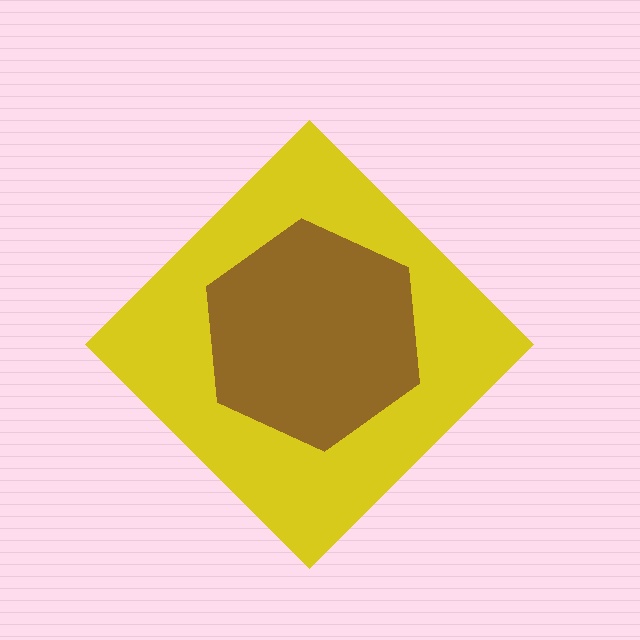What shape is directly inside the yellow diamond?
The brown hexagon.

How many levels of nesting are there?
2.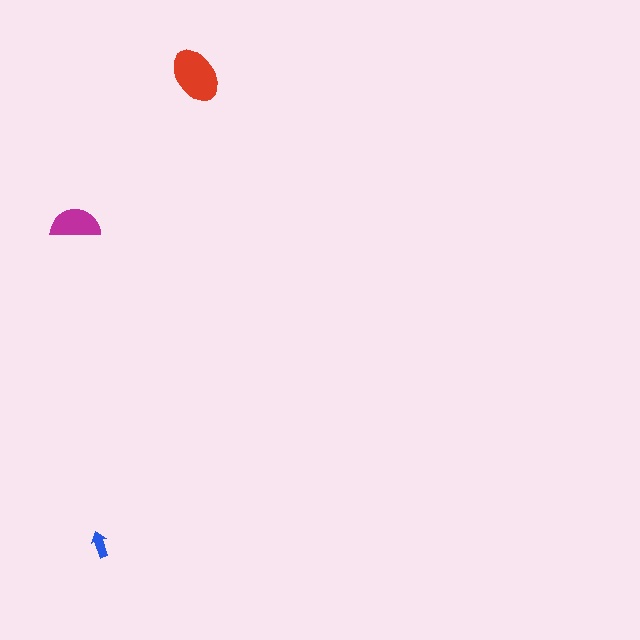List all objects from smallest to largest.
The blue arrow, the magenta semicircle, the red ellipse.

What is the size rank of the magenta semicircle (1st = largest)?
2nd.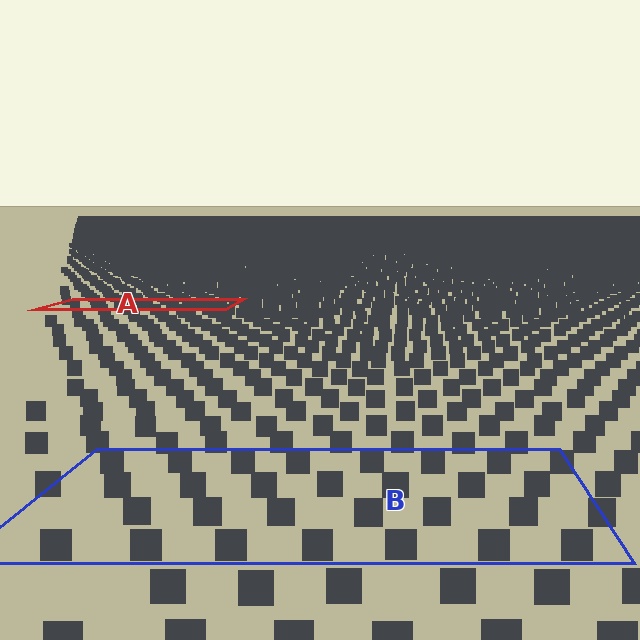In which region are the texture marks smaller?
The texture marks are smaller in region A, because it is farther away.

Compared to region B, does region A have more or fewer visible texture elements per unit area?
Region A has more texture elements per unit area — they are packed more densely because it is farther away.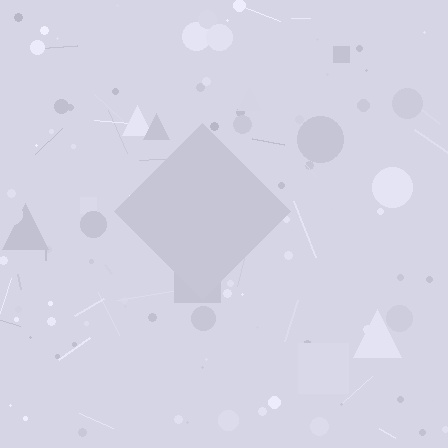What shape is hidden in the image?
A diamond is hidden in the image.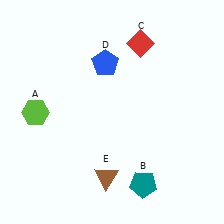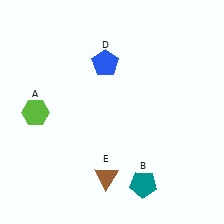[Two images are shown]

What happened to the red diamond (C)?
The red diamond (C) was removed in Image 2. It was in the top-right area of Image 1.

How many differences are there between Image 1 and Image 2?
There is 1 difference between the two images.